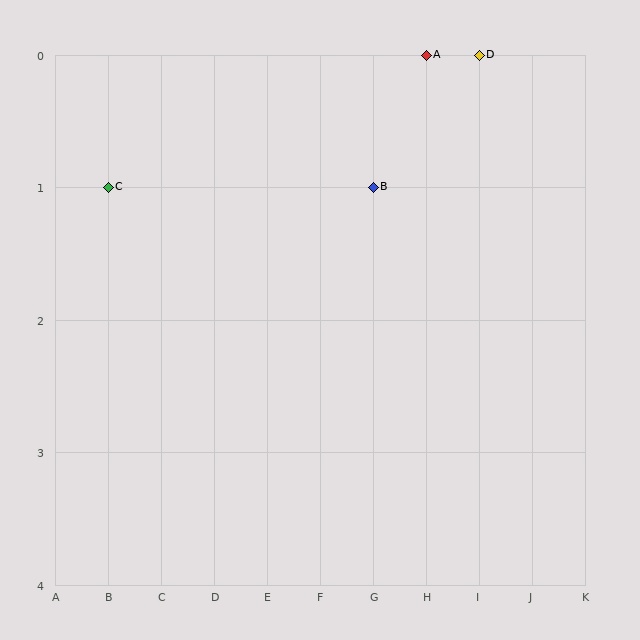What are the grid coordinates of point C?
Point C is at grid coordinates (B, 1).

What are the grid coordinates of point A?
Point A is at grid coordinates (H, 0).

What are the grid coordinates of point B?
Point B is at grid coordinates (G, 1).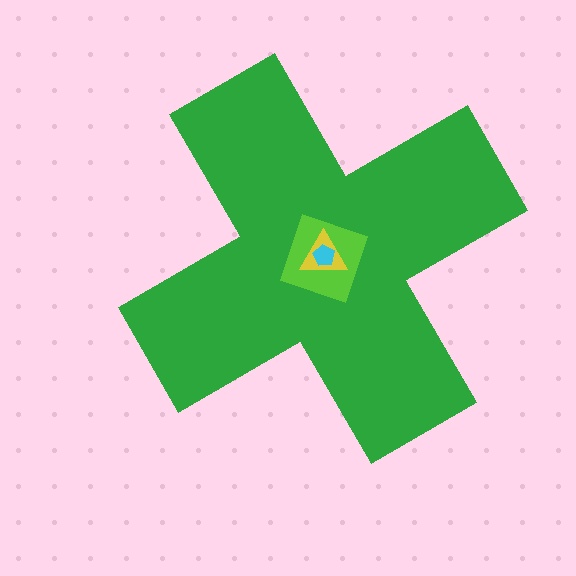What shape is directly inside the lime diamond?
The yellow triangle.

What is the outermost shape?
The green cross.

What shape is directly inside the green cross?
The lime diamond.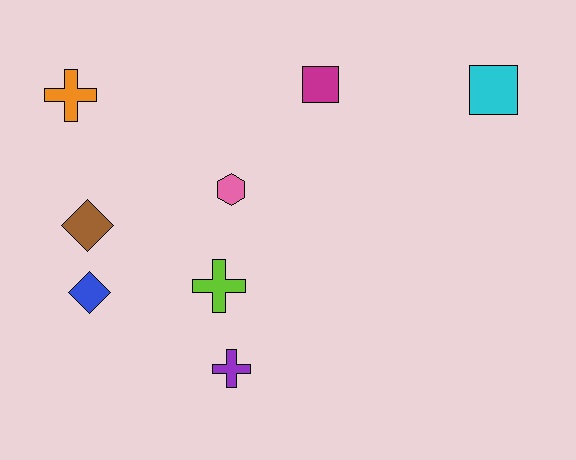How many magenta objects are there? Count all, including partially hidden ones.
There is 1 magenta object.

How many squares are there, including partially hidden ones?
There are 2 squares.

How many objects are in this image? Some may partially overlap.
There are 8 objects.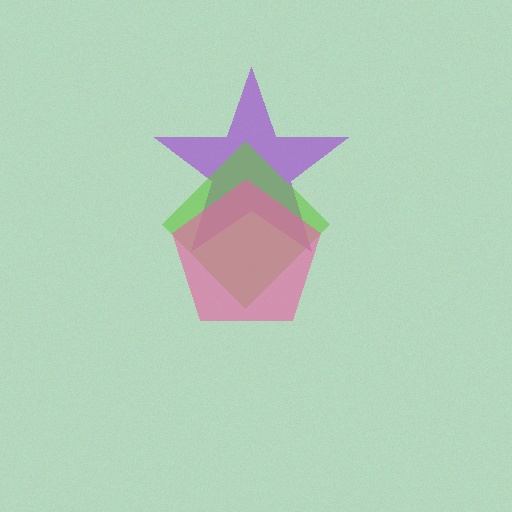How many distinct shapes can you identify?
There are 3 distinct shapes: a purple star, a lime diamond, a pink pentagon.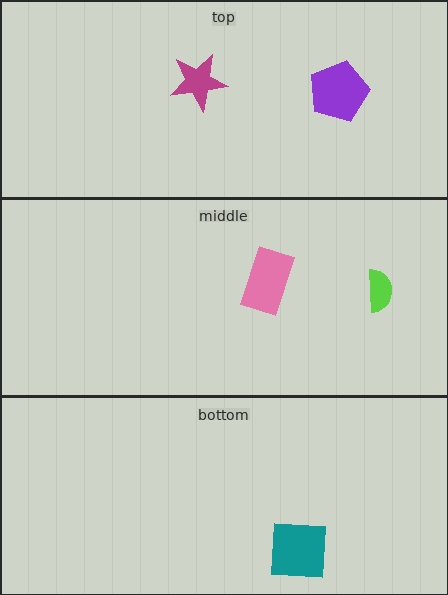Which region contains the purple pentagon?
The top region.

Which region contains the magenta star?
The top region.